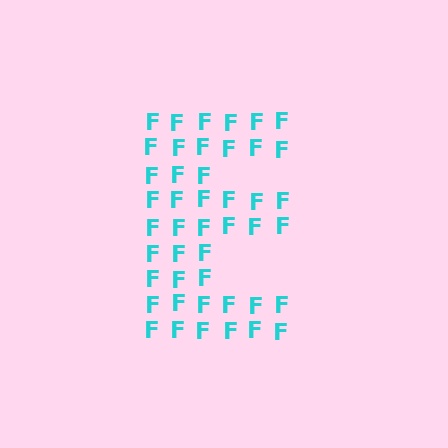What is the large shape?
The large shape is the letter E.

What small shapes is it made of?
It is made of small letter F's.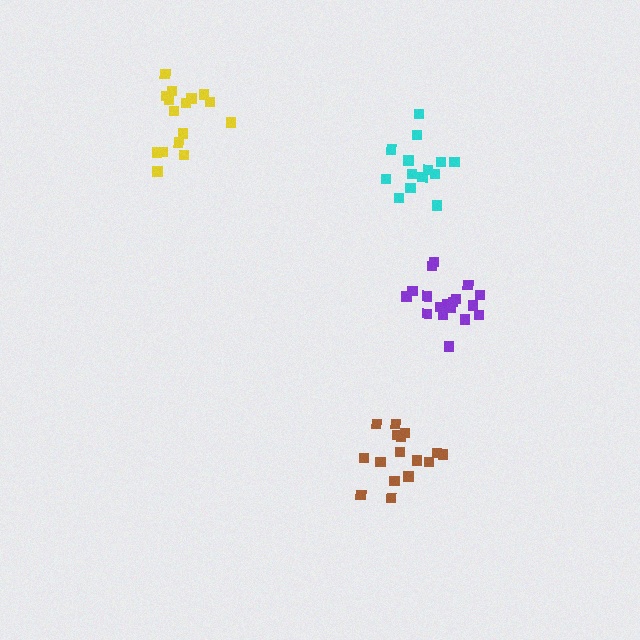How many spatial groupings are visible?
There are 4 spatial groupings.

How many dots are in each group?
Group 1: 16 dots, Group 2: 18 dots, Group 3: 16 dots, Group 4: 14 dots (64 total).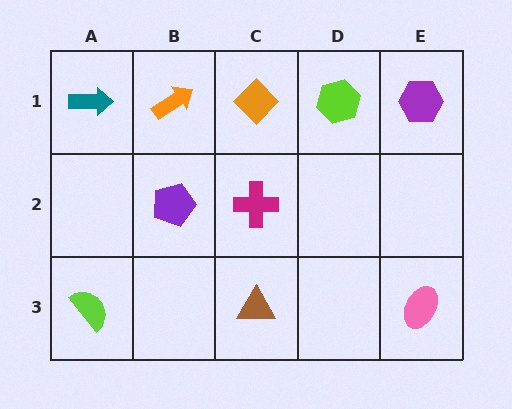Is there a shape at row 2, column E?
No, that cell is empty.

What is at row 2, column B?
A purple pentagon.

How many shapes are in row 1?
5 shapes.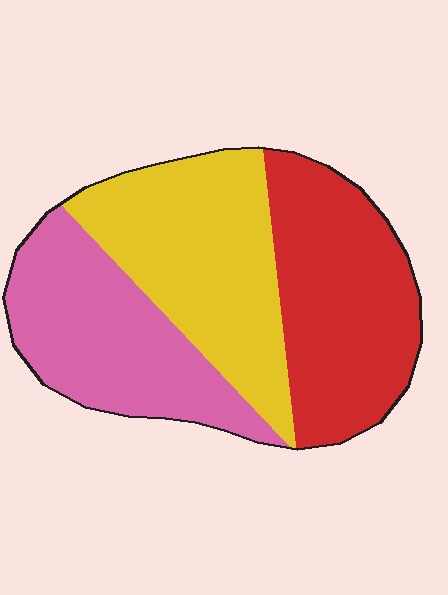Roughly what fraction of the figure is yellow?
Yellow takes up about one third (1/3) of the figure.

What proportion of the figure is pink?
Pink takes up about one third (1/3) of the figure.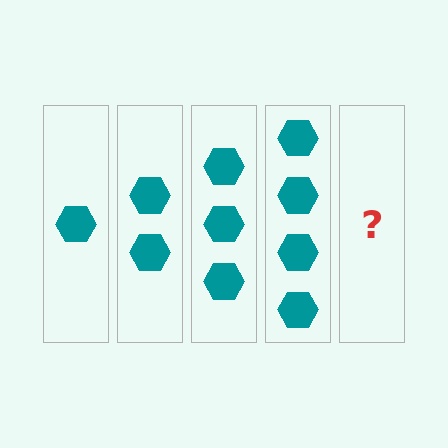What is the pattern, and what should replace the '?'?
The pattern is that each step adds one more hexagon. The '?' should be 5 hexagons.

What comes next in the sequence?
The next element should be 5 hexagons.